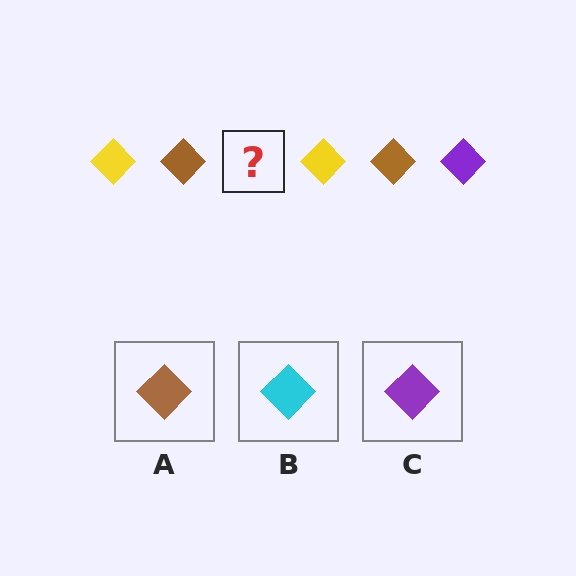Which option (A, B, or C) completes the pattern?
C.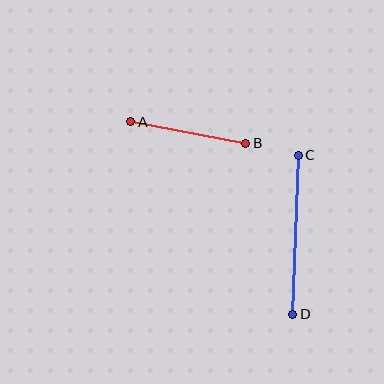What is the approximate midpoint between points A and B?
The midpoint is at approximately (188, 133) pixels.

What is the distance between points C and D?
The distance is approximately 159 pixels.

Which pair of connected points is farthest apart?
Points C and D are farthest apart.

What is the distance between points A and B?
The distance is approximately 117 pixels.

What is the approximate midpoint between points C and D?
The midpoint is at approximately (295, 235) pixels.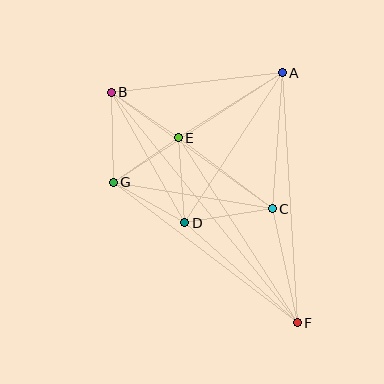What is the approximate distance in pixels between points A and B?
The distance between A and B is approximately 172 pixels.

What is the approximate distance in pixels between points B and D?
The distance between B and D is approximately 150 pixels.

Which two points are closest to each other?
Points E and G are closest to each other.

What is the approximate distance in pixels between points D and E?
The distance between D and E is approximately 85 pixels.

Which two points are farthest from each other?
Points B and F are farthest from each other.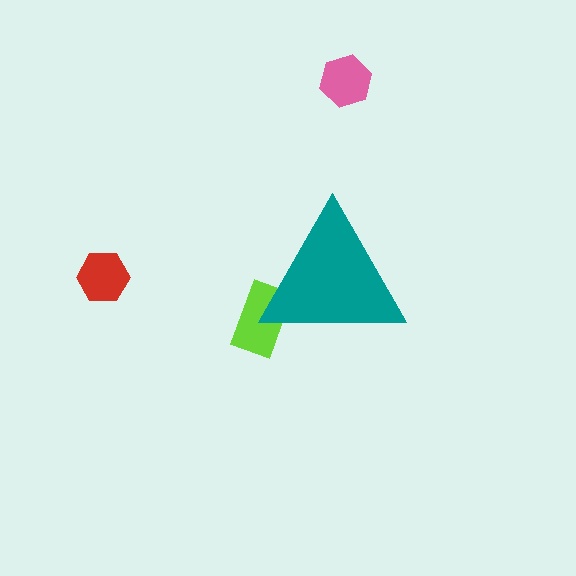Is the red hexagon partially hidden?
No, the red hexagon is fully visible.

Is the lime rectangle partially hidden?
Yes, the lime rectangle is partially hidden behind the teal triangle.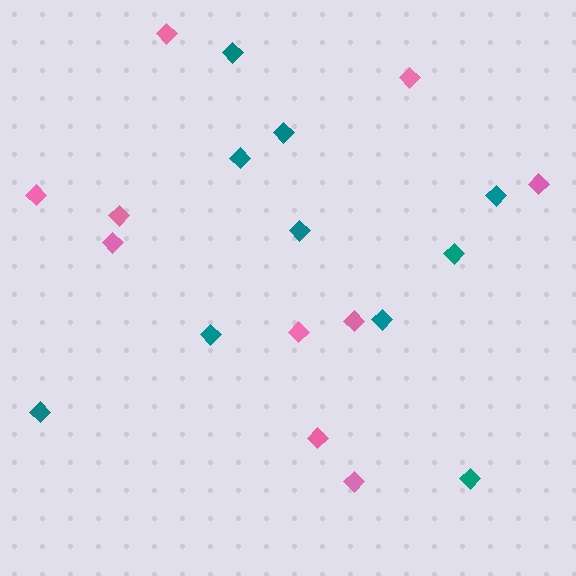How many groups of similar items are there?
There are 2 groups: one group of teal diamonds (10) and one group of pink diamonds (10).